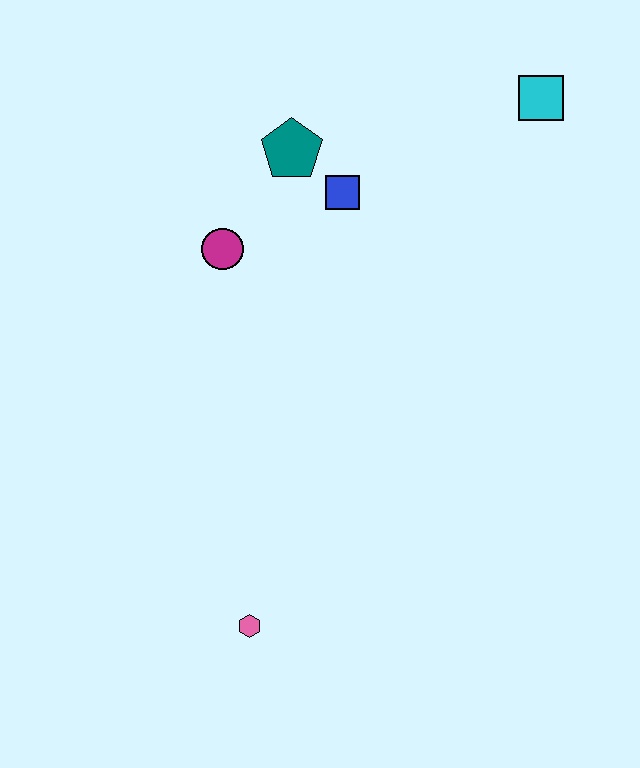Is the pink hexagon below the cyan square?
Yes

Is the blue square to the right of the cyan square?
No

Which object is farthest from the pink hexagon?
The cyan square is farthest from the pink hexagon.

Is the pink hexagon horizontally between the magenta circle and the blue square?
Yes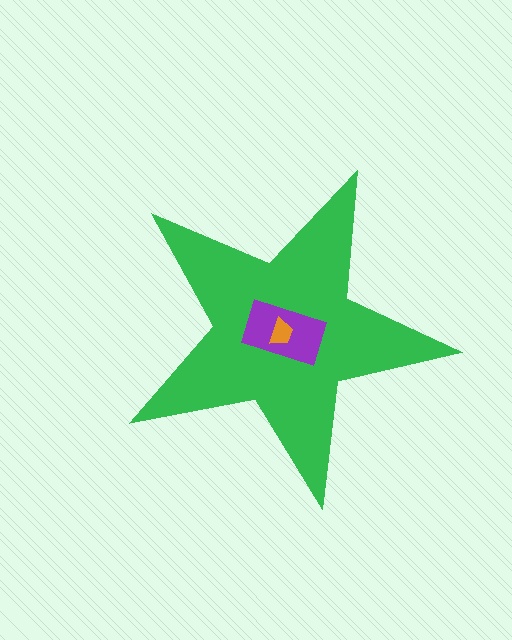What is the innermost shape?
The orange trapezoid.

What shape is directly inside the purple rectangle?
The orange trapezoid.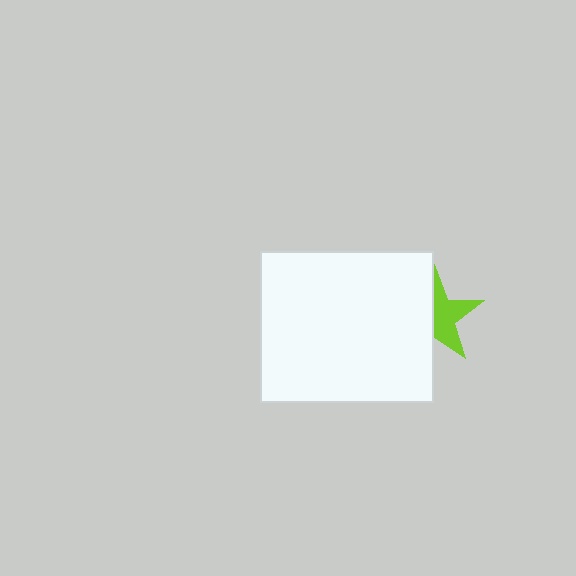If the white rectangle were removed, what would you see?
You would see the complete lime star.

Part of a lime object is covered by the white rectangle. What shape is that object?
It is a star.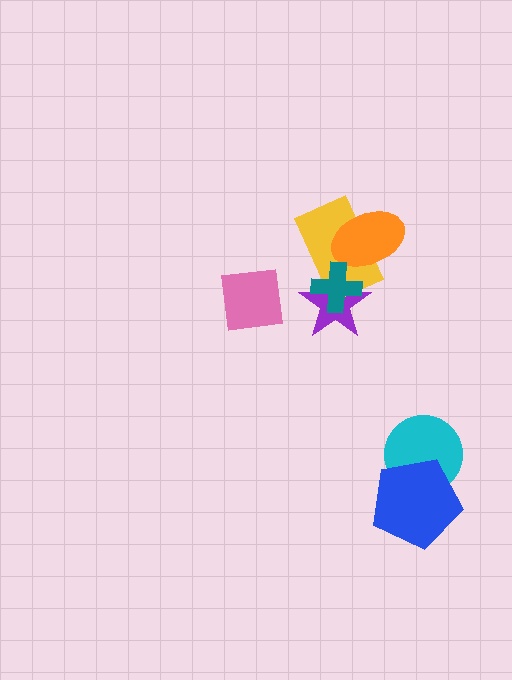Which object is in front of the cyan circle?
The blue pentagon is in front of the cyan circle.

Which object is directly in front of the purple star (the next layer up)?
The yellow rectangle is directly in front of the purple star.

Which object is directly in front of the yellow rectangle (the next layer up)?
The orange ellipse is directly in front of the yellow rectangle.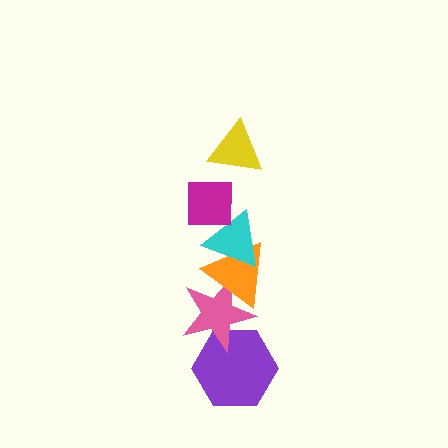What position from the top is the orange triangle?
The orange triangle is 4th from the top.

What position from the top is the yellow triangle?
The yellow triangle is 1st from the top.